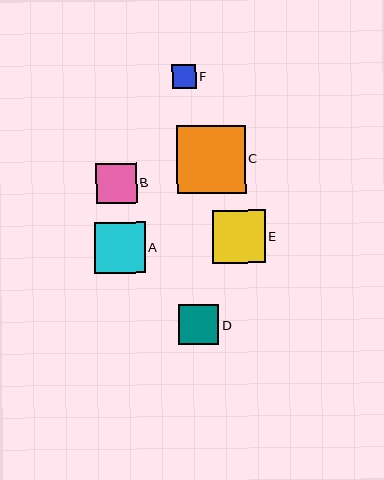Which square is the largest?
Square C is the largest with a size of approximately 69 pixels.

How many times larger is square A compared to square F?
Square A is approximately 2.1 times the size of square F.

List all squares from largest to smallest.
From largest to smallest: C, E, A, D, B, F.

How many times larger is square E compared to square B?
Square E is approximately 1.3 times the size of square B.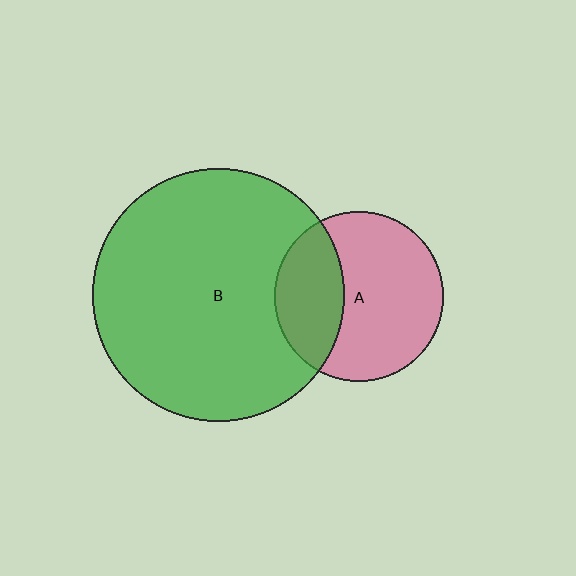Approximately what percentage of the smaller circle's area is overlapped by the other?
Approximately 35%.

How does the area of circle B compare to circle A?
Approximately 2.2 times.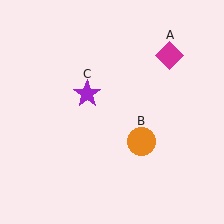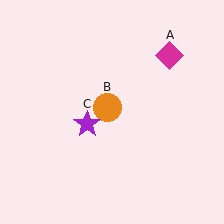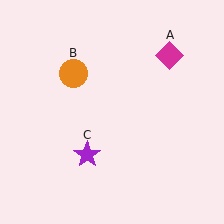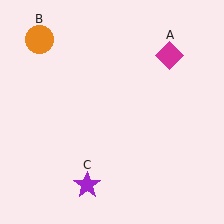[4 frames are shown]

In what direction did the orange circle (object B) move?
The orange circle (object B) moved up and to the left.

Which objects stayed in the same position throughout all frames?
Magenta diamond (object A) remained stationary.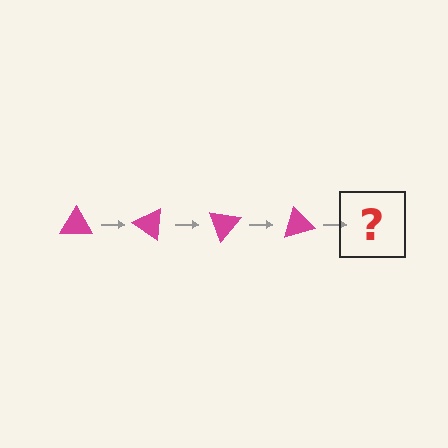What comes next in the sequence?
The next element should be a magenta triangle rotated 140 degrees.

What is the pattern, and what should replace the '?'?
The pattern is that the triangle rotates 35 degrees each step. The '?' should be a magenta triangle rotated 140 degrees.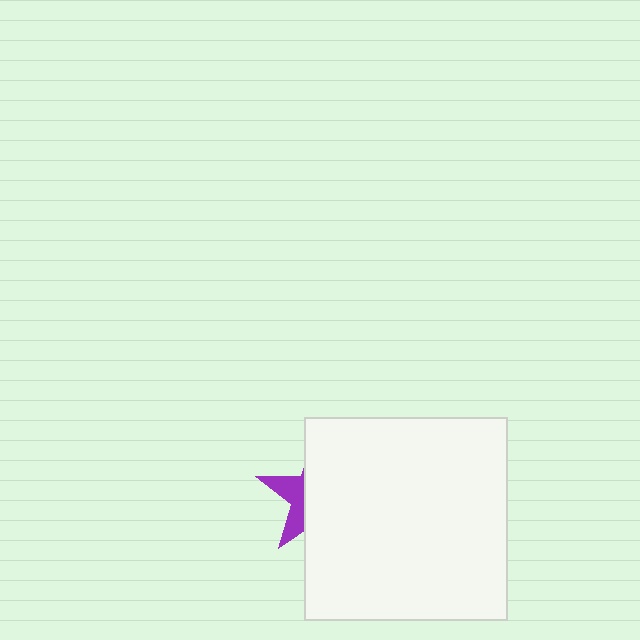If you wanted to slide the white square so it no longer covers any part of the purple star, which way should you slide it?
Slide it right — that is the most direct way to separate the two shapes.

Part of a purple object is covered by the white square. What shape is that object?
It is a star.